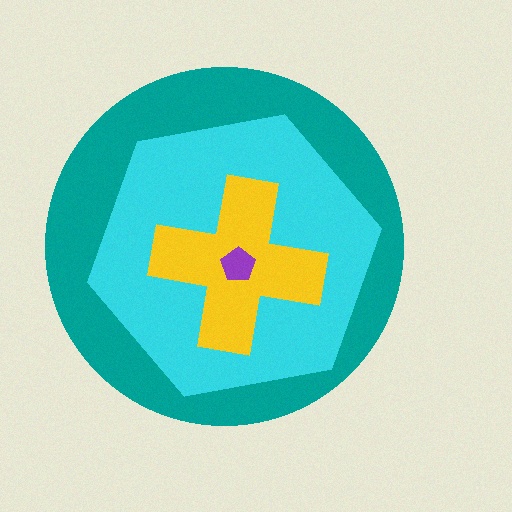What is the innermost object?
The purple pentagon.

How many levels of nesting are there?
4.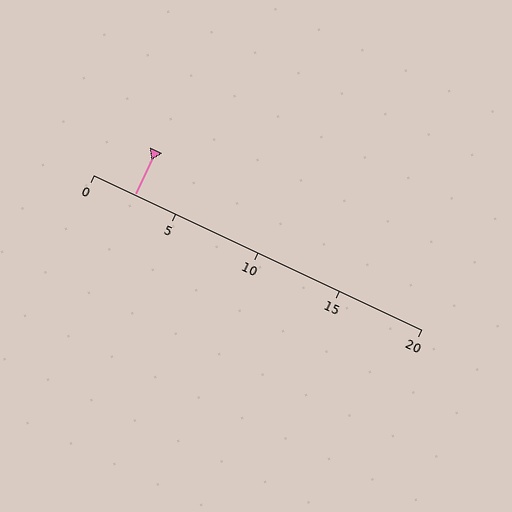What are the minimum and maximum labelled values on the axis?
The axis runs from 0 to 20.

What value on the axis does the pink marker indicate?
The marker indicates approximately 2.5.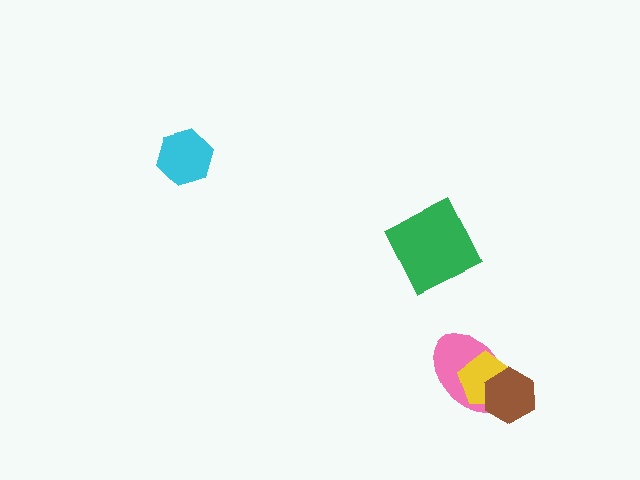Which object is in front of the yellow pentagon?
The brown hexagon is in front of the yellow pentagon.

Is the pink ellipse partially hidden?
Yes, it is partially covered by another shape.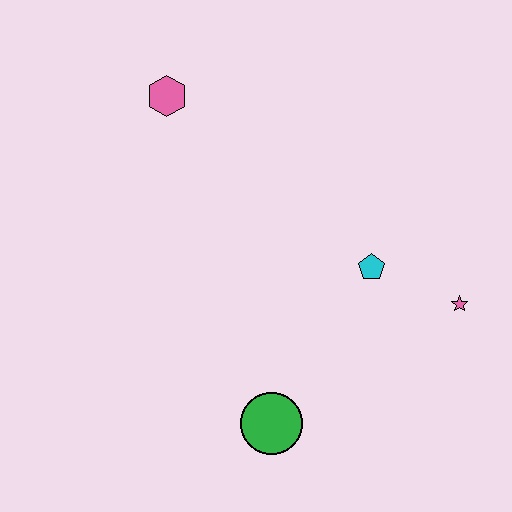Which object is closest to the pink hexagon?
The cyan pentagon is closest to the pink hexagon.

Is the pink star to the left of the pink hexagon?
No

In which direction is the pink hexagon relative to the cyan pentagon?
The pink hexagon is to the left of the cyan pentagon.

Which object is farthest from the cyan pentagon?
The pink hexagon is farthest from the cyan pentagon.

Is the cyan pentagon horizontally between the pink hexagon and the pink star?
Yes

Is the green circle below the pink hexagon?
Yes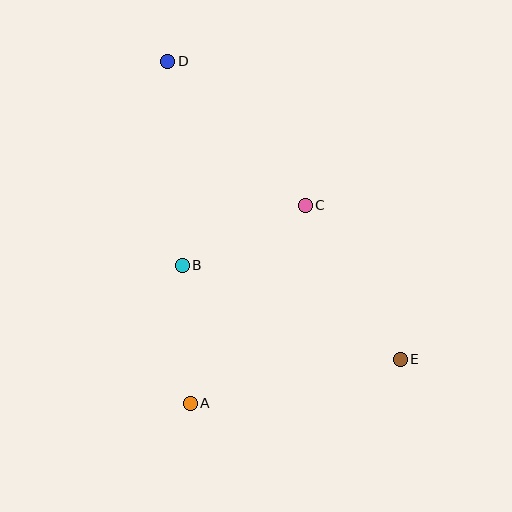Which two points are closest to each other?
Points B and C are closest to each other.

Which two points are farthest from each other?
Points D and E are farthest from each other.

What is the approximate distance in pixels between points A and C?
The distance between A and C is approximately 229 pixels.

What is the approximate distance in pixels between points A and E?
The distance between A and E is approximately 214 pixels.